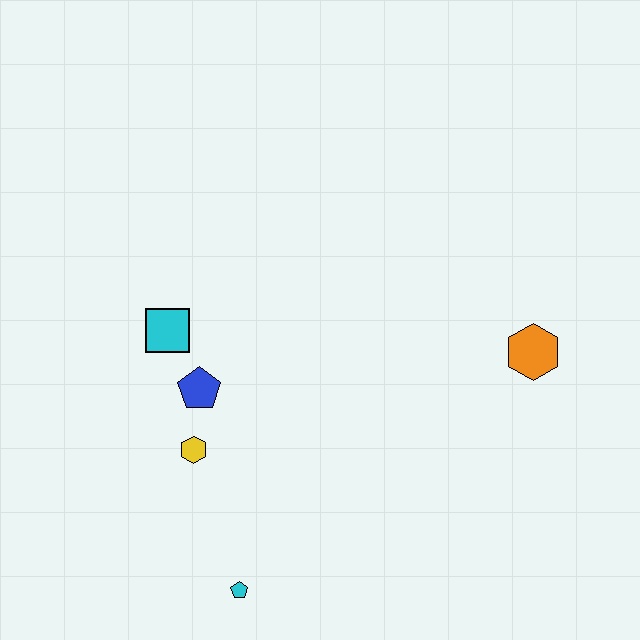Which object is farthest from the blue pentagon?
The orange hexagon is farthest from the blue pentagon.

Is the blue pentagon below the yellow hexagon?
No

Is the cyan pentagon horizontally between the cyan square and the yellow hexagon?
No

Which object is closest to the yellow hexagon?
The blue pentagon is closest to the yellow hexagon.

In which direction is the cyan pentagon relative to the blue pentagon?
The cyan pentagon is below the blue pentagon.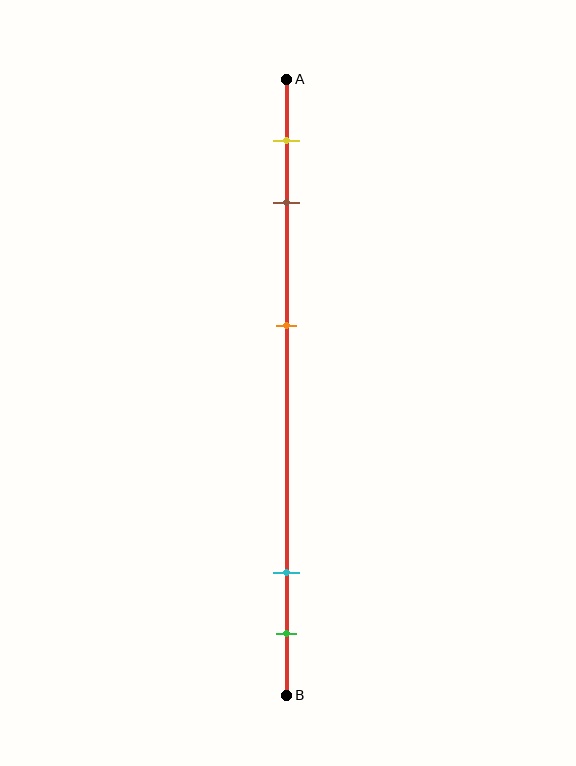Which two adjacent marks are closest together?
The cyan and green marks are the closest adjacent pair.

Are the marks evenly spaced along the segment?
No, the marks are not evenly spaced.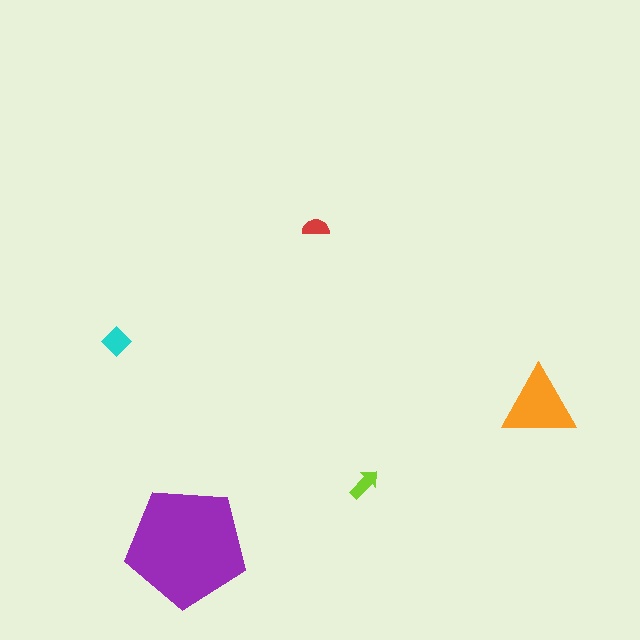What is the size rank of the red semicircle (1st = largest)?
5th.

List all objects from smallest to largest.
The red semicircle, the lime arrow, the cyan diamond, the orange triangle, the purple pentagon.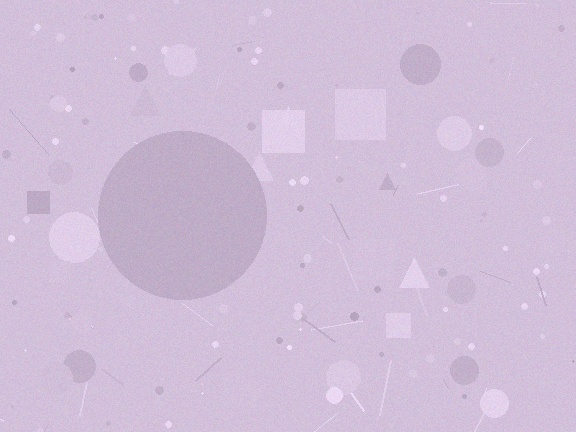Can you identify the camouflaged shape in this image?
The camouflaged shape is a circle.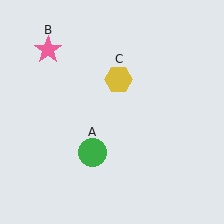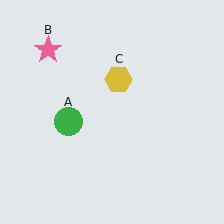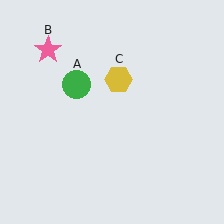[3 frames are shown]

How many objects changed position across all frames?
1 object changed position: green circle (object A).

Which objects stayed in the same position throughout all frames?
Pink star (object B) and yellow hexagon (object C) remained stationary.